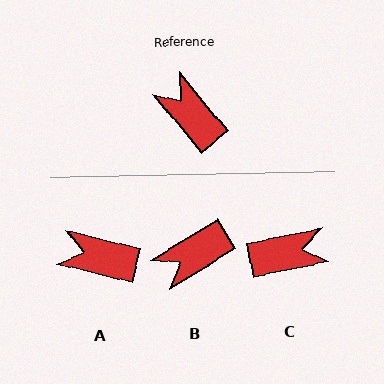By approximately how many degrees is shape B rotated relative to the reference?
Approximately 82 degrees counter-clockwise.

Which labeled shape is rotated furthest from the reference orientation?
C, about 118 degrees away.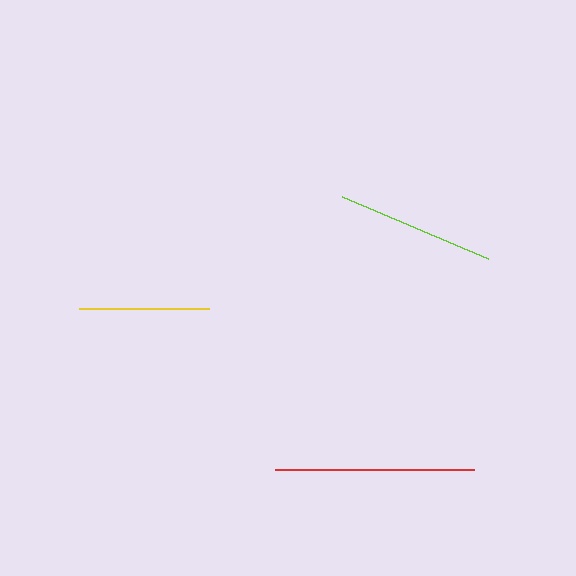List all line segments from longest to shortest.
From longest to shortest: red, lime, yellow.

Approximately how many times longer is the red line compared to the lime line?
The red line is approximately 1.3 times the length of the lime line.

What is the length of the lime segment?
The lime segment is approximately 158 pixels long.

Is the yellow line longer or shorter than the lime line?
The lime line is longer than the yellow line.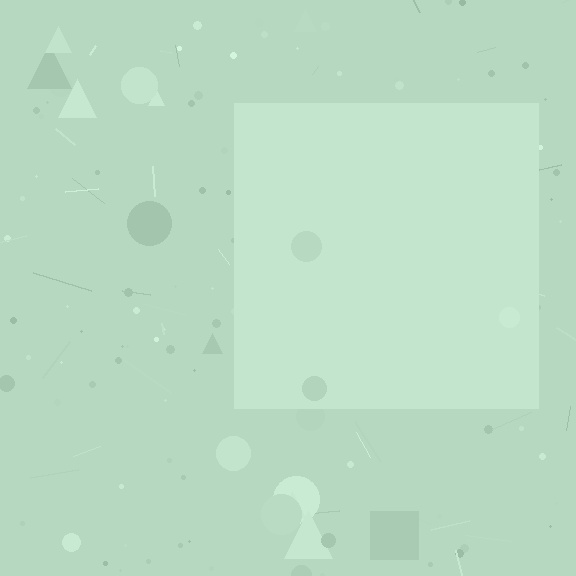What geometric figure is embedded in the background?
A square is embedded in the background.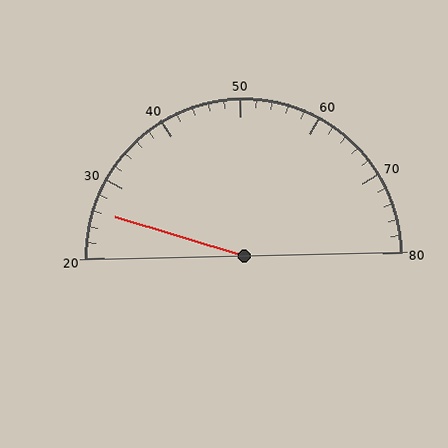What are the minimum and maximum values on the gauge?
The gauge ranges from 20 to 80.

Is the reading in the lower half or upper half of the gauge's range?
The reading is in the lower half of the range (20 to 80).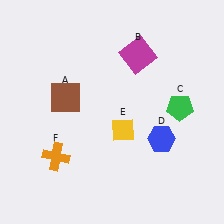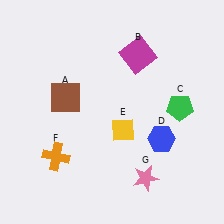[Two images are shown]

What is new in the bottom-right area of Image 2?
A pink star (G) was added in the bottom-right area of Image 2.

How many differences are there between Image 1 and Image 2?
There is 1 difference between the two images.